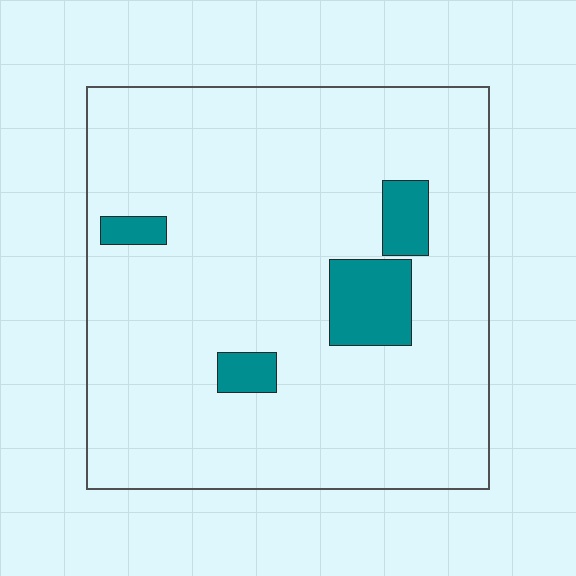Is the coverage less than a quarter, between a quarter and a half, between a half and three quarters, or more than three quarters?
Less than a quarter.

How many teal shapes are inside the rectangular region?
4.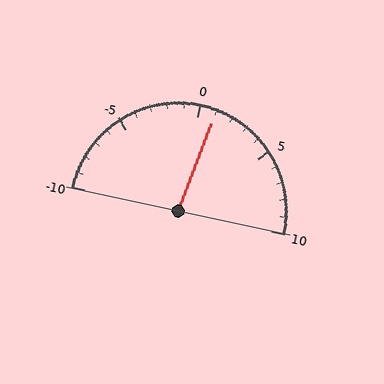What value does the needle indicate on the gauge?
The needle indicates approximately 1.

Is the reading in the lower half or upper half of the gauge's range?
The reading is in the upper half of the range (-10 to 10).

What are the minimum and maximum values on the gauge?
The gauge ranges from -10 to 10.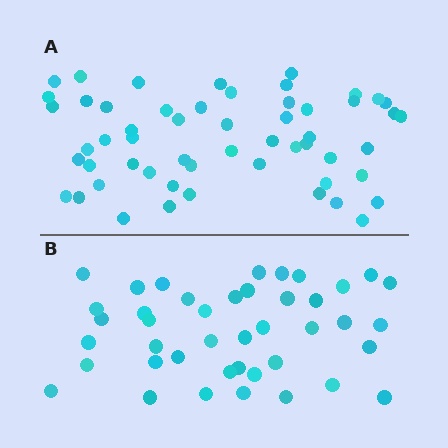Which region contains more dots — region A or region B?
Region A (the top region) has more dots.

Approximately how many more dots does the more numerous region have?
Region A has approximately 15 more dots than region B.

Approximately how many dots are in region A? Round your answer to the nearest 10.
About 60 dots. (The exact count is 55, which rounds to 60.)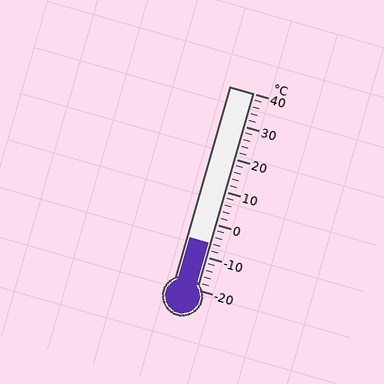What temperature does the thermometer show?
The thermometer shows approximately -6°C.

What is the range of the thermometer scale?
The thermometer scale ranges from -20°C to 40°C.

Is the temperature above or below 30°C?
The temperature is below 30°C.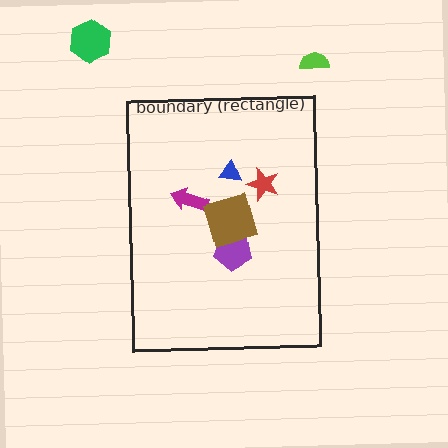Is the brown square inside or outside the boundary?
Inside.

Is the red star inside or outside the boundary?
Inside.